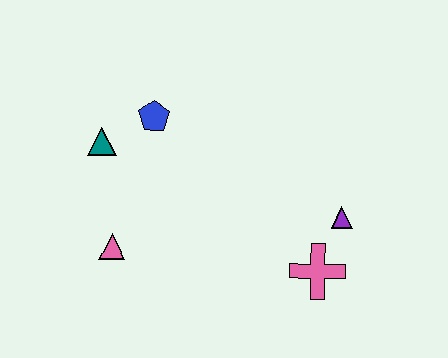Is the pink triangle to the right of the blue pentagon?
No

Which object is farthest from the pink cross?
The teal triangle is farthest from the pink cross.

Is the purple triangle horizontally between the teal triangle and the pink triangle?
No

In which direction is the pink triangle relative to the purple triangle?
The pink triangle is to the left of the purple triangle.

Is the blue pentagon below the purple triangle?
No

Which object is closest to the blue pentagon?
The teal triangle is closest to the blue pentagon.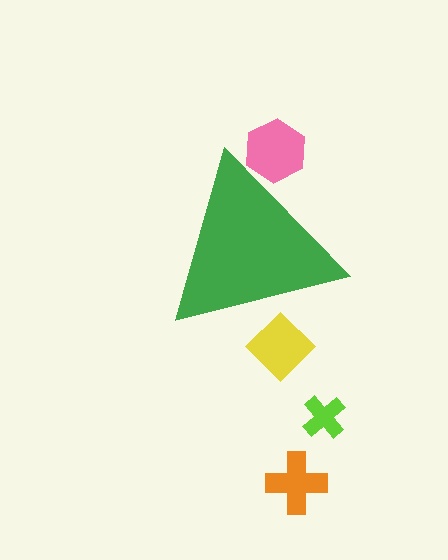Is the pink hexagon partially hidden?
Yes, the pink hexagon is partially hidden behind the green triangle.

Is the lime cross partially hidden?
No, the lime cross is fully visible.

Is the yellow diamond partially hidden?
Yes, the yellow diamond is partially hidden behind the green triangle.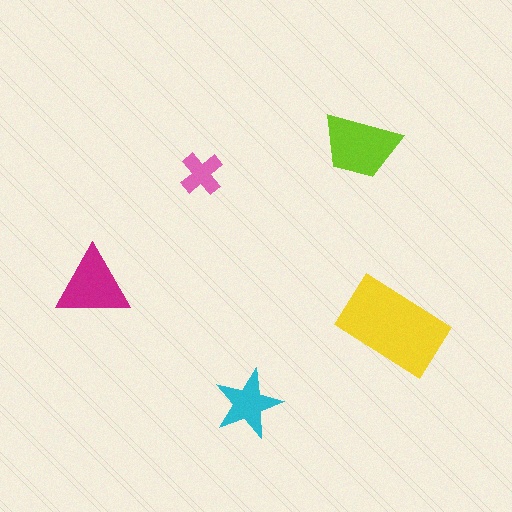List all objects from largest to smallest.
The yellow rectangle, the lime trapezoid, the magenta triangle, the cyan star, the pink cross.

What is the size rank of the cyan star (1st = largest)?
4th.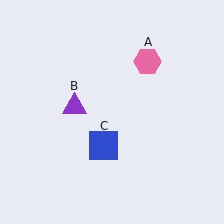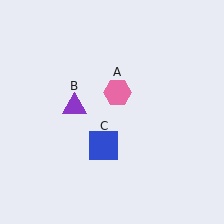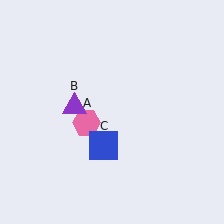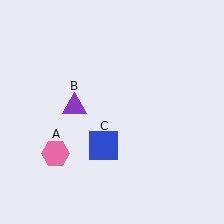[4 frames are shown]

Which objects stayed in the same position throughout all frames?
Purple triangle (object B) and blue square (object C) remained stationary.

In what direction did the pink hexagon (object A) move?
The pink hexagon (object A) moved down and to the left.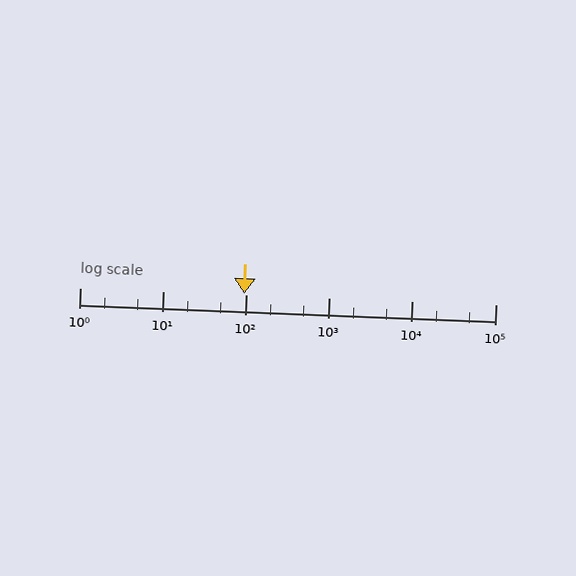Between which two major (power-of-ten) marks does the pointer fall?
The pointer is between 10 and 100.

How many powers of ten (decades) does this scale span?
The scale spans 5 decades, from 1 to 100000.